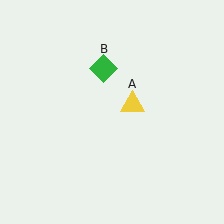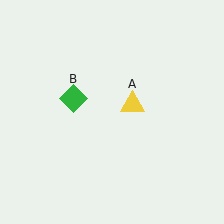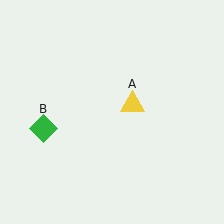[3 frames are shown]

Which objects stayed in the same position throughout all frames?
Yellow triangle (object A) remained stationary.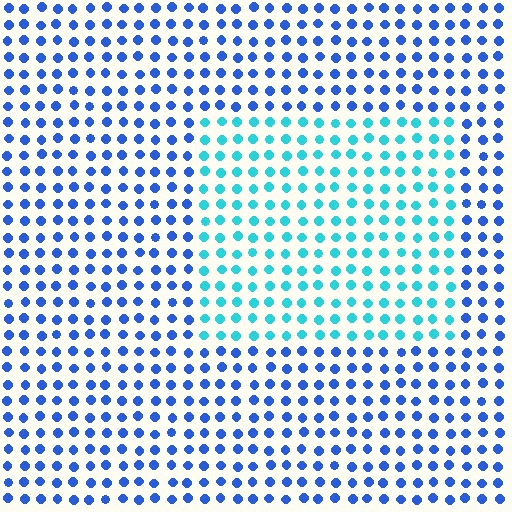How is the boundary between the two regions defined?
The boundary is defined purely by a slight shift in hue (about 41 degrees). Spacing, size, and orientation are identical on both sides.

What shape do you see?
I see a rectangle.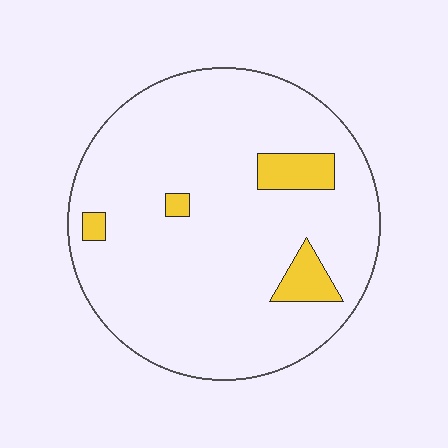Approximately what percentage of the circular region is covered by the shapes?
Approximately 10%.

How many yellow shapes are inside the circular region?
4.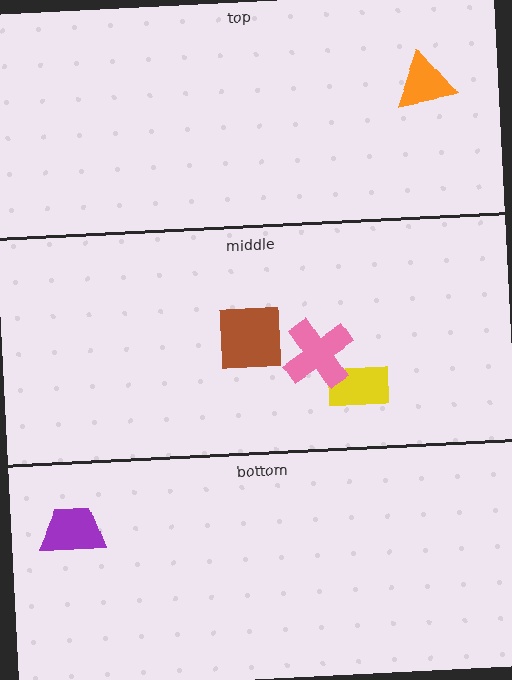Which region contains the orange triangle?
The top region.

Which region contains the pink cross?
The middle region.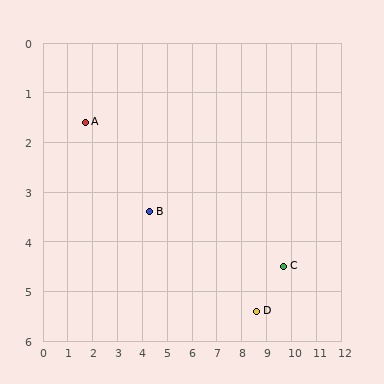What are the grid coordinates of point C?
Point C is at approximately (9.7, 4.5).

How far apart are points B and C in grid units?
Points B and C are about 5.5 grid units apart.